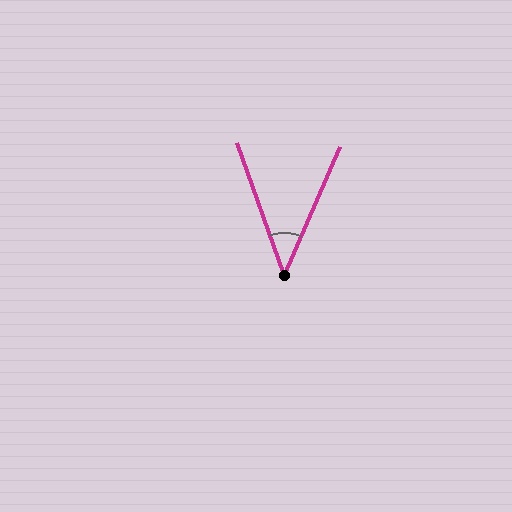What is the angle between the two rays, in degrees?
Approximately 43 degrees.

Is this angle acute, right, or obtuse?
It is acute.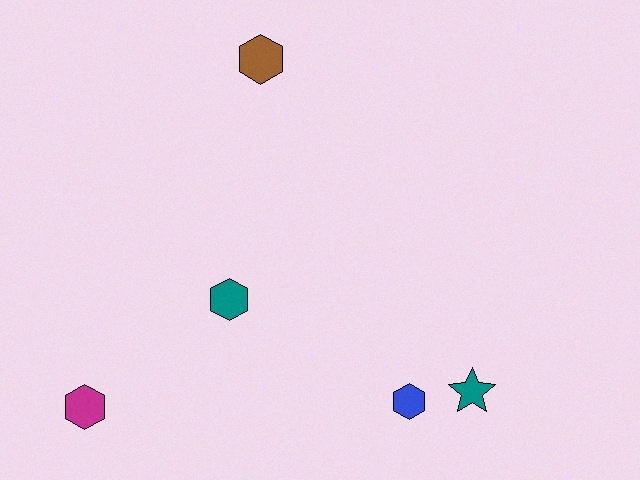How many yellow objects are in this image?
There are no yellow objects.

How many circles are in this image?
There are no circles.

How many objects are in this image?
There are 5 objects.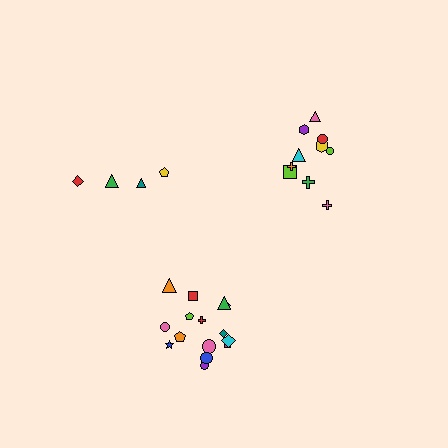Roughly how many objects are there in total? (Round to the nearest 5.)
Roughly 30 objects in total.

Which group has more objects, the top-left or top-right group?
The top-right group.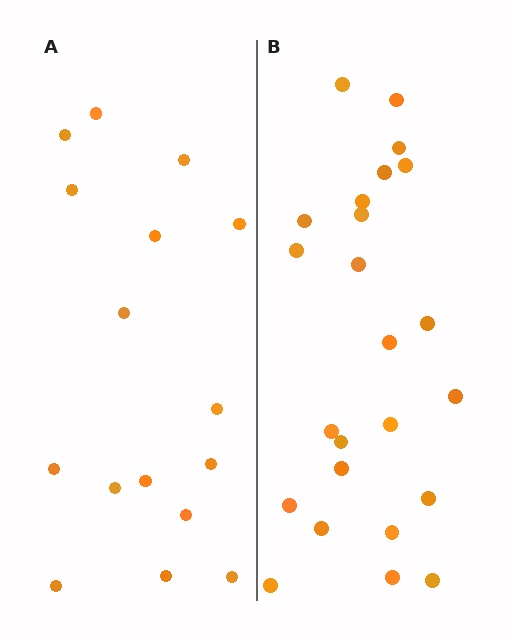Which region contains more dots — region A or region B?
Region B (the right region) has more dots.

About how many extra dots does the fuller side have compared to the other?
Region B has roughly 8 or so more dots than region A.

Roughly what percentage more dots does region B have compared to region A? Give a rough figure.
About 50% more.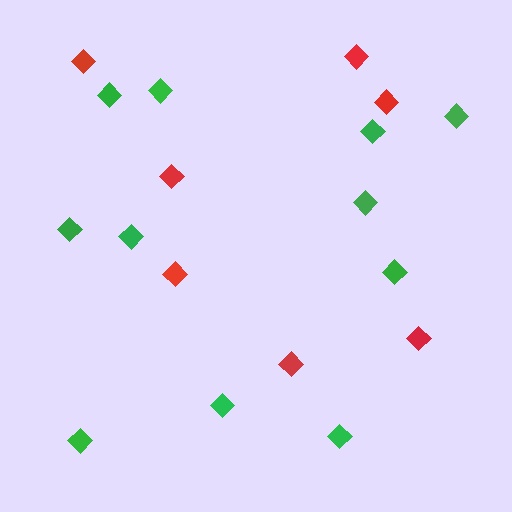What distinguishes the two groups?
There are 2 groups: one group of red diamonds (7) and one group of green diamonds (11).